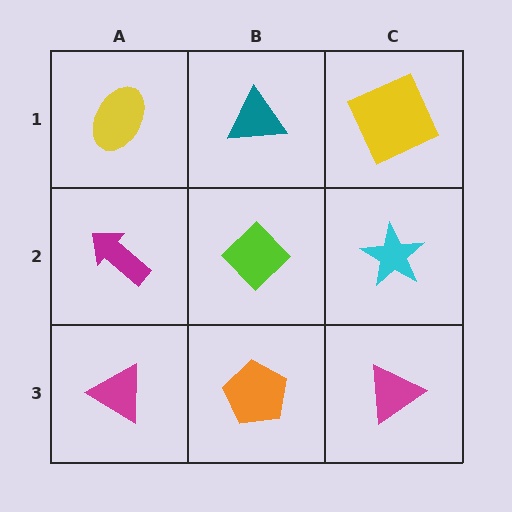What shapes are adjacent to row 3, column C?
A cyan star (row 2, column C), an orange pentagon (row 3, column B).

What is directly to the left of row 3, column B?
A magenta triangle.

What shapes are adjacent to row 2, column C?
A yellow square (row 1, column C), a magenta triangle (row 3, column C), a lime diamond (row 2, column B).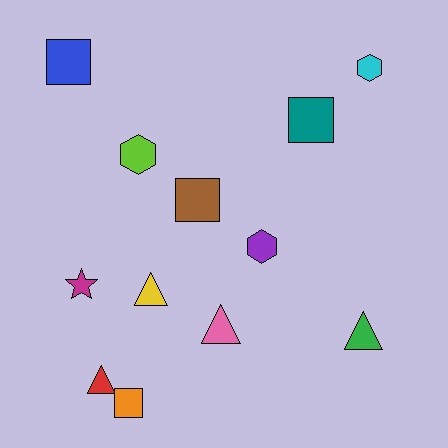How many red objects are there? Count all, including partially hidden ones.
There is 1 red object.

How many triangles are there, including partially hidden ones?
There are 4 triangles.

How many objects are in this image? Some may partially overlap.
There are 12 objects.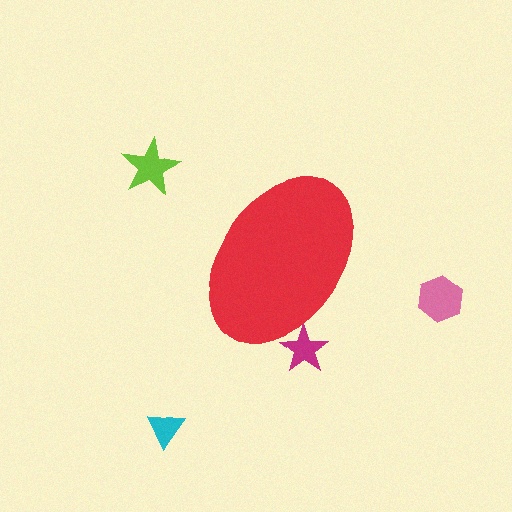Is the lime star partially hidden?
No, the lime star is fully visible.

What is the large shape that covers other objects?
A red ellipse.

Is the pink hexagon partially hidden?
No, the pink hexagon is fully visible.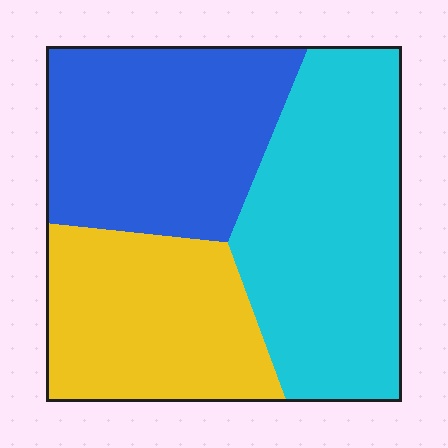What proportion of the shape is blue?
Blue covers roughly 35% of the shape.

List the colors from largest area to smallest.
From largest to smallest: cyan, blue, yellow.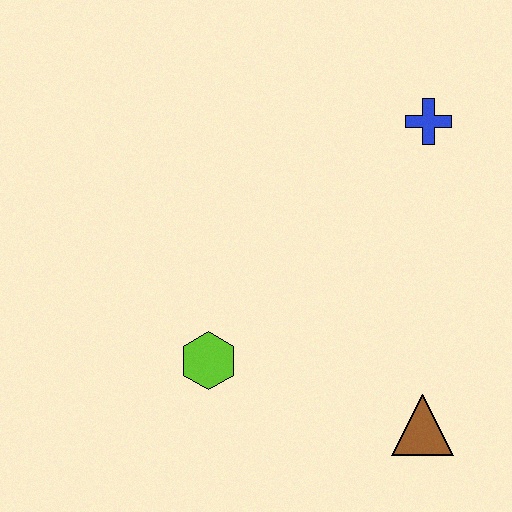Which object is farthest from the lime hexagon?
The blue cross is farthest from the lime hexagon.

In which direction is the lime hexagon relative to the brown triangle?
The lime hexagon is to the left of the brown triangle.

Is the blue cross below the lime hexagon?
No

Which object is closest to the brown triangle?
The lime hexagon is closest to the brown triangle.